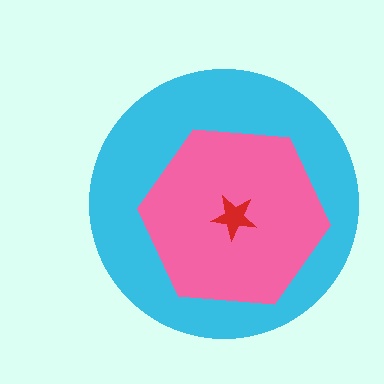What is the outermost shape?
The cyan circle.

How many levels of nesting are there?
3.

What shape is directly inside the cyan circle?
The pink hexagon.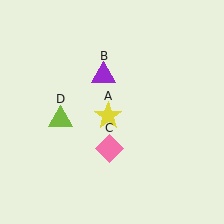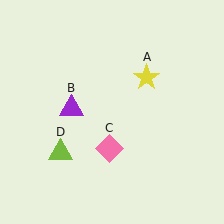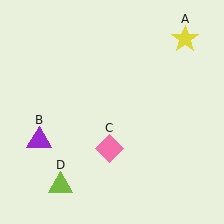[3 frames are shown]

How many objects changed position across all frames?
3 objects changed position: yellow star (object A), purple triangle (object B), lime triangle (object D).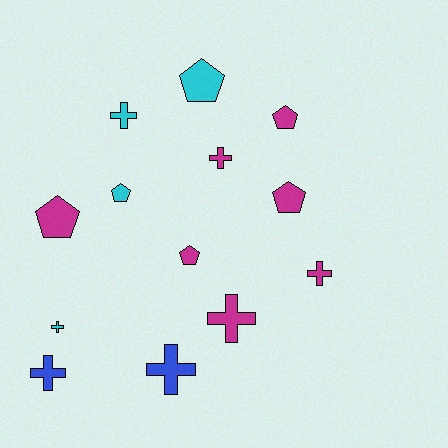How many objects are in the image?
There are 13 objects.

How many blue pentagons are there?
There are no blue pentagons.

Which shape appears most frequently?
Cross, with 7 objects.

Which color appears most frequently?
Magenta, with 7 objects.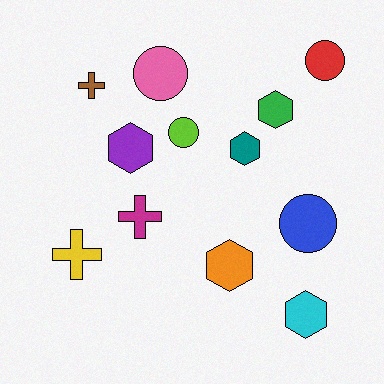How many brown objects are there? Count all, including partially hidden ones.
There is 1 brown object.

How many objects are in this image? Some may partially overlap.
There are 12 objects.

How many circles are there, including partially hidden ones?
There are 4 circles.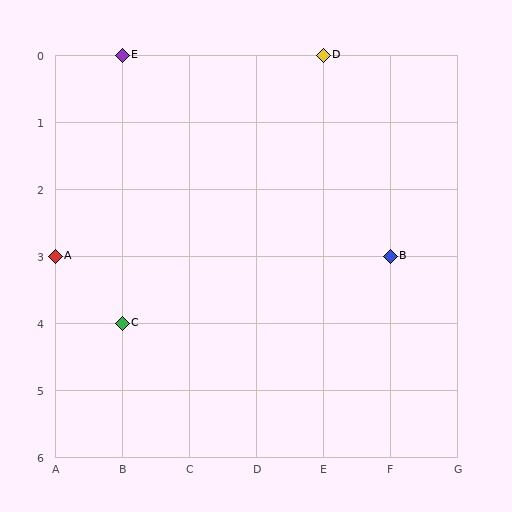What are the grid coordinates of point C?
Point C is at grid coordinates (B, 4).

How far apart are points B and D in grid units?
Points B and D are 1 column and 3 rows apart (about 3.2 grid units diagonally).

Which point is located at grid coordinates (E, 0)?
Point D is at (E, 0).